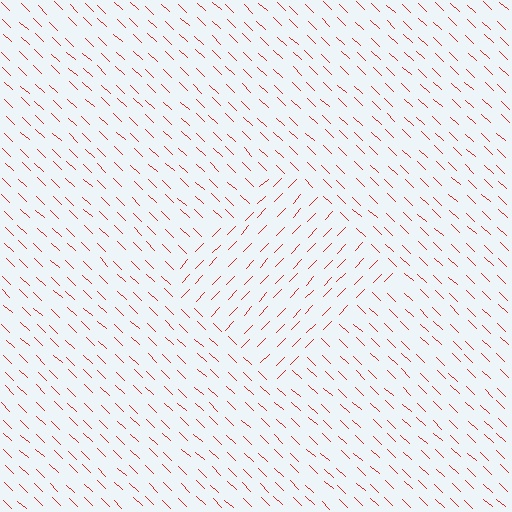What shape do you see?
I see a diamond.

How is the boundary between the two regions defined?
The boundary is defined purely by a change in line orientation (approximately 90 degrees difference). All lines are the same color and thickness.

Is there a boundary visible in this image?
Yes, there is a texture boundary formed by a change in line orientation.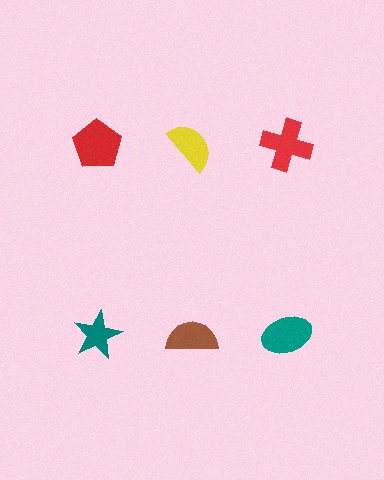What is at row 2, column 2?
A brown semicircle.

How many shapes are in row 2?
3 shapes.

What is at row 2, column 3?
A teal ellipse.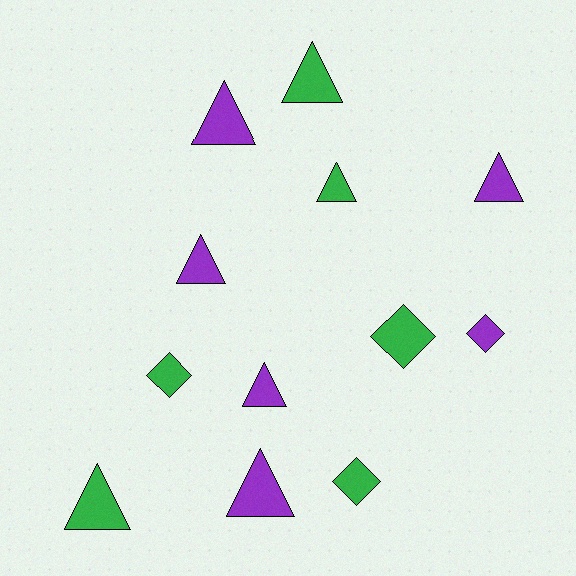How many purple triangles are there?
There are 5 purple triangles.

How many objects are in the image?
There are 12 objects.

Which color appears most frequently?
Green, with 6 objects.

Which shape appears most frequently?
Triangle, with 8 objects.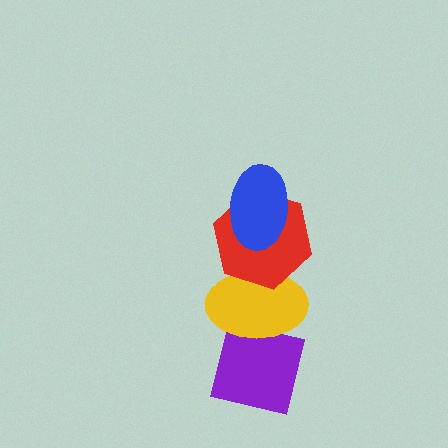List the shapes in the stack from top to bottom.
From top to bottom: the blue ellipse, the red hexagon, the yellow ellipse, the purple square.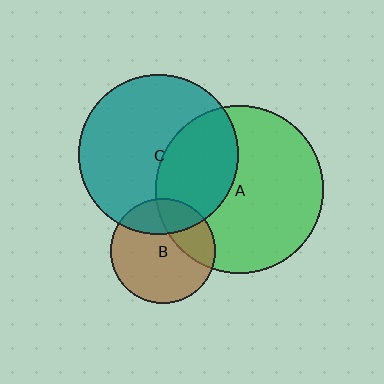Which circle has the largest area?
Circle A (green).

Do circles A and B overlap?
Yes.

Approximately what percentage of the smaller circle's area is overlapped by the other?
Approximately 25%.